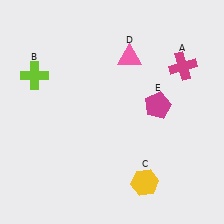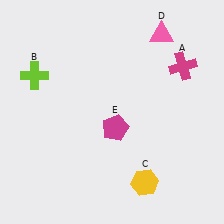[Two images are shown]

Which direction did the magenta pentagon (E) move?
The magenta pentagon (E) moved left.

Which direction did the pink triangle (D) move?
The pink triangle (D) moved right.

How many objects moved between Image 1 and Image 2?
2 objects moved between the two images.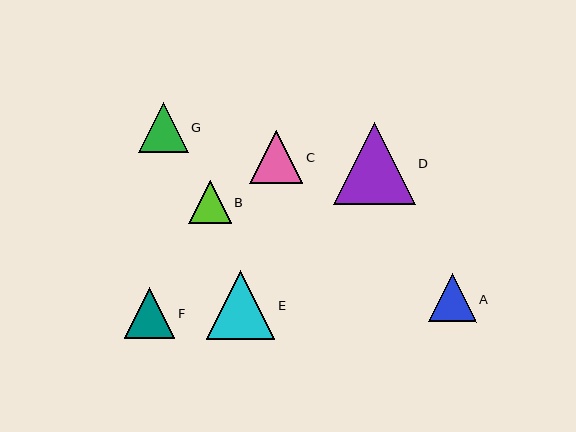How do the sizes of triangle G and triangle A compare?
Triangle G and triangle A are approximately the same size.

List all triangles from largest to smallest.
From largest to smallest: D, E, C, F, G, A, B.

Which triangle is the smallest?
Triangle B is the smallest with a size of approximately 43 pixels.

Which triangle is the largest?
Triangle D is the largest with a size of approximately 82 pixels.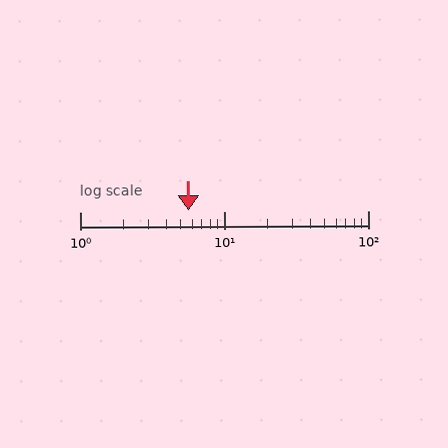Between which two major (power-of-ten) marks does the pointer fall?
The pointer is between 1 and 10.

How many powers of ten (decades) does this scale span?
The scale spans 2 decades, from 1 to 100.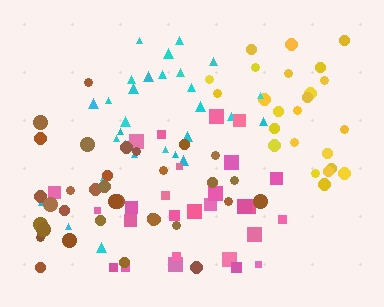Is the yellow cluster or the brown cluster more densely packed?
Yellow.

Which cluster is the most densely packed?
Yellow.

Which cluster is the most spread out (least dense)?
Cyan.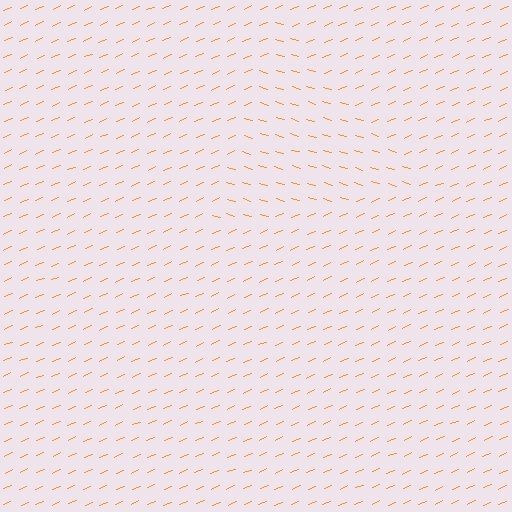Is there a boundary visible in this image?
Yes, there is a texture boundary formed by a change in line orientation.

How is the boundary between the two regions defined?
The boundary is defined purely by a change in line orientation (approximately 39 degrees difference). All lines are the same color and thickness.